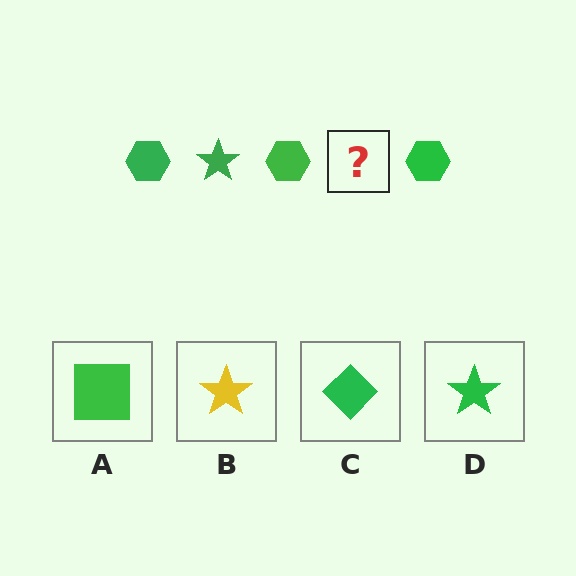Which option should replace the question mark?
Option D.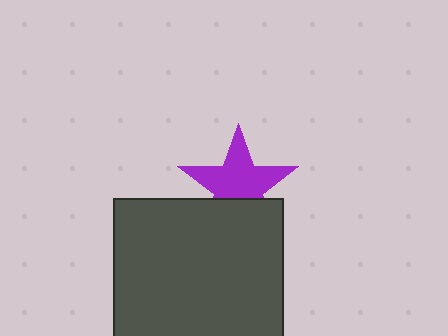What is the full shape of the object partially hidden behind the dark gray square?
The partially hidden object is a purple star.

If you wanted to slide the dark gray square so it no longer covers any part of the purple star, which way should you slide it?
Slide it down — that is the most direct way to separate the two shapes.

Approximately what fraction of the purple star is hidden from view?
Roughly 32% of the purple star is hidden behind the dark gray square.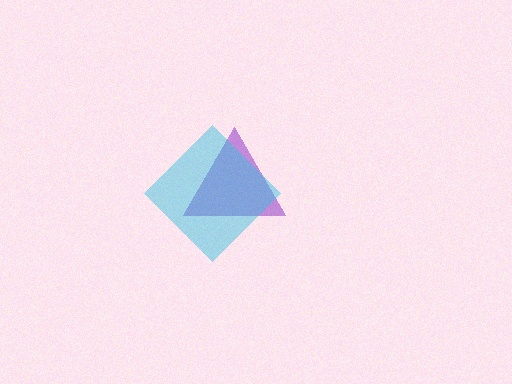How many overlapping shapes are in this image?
There are 2 overlapping shapes in the image.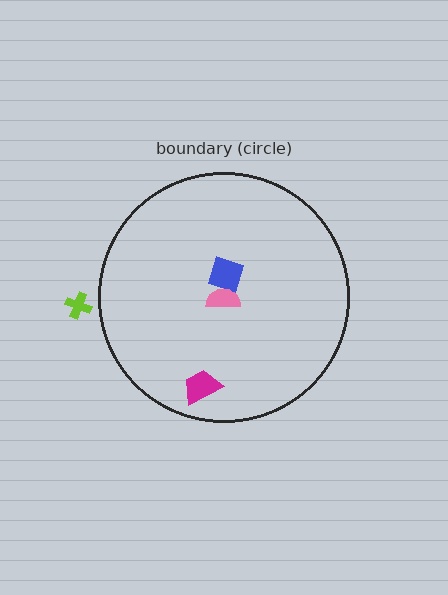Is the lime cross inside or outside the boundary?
Outside.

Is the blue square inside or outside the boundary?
Inside.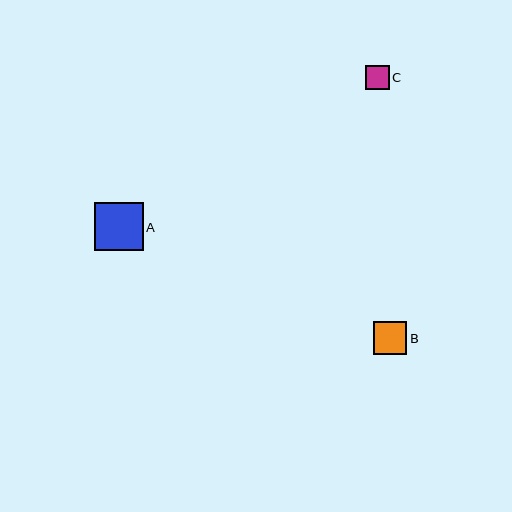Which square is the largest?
Square A is the largest with a size of approximately 48 pixels.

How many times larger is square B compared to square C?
Square B is approximately 1.4 times the size of square C.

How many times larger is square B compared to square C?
Square B is approximately 1.4 times the size of square C.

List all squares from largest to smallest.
From largest to smallest: A, B, C.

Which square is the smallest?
Square C is the smallest with a size of approximately 24 pixels.